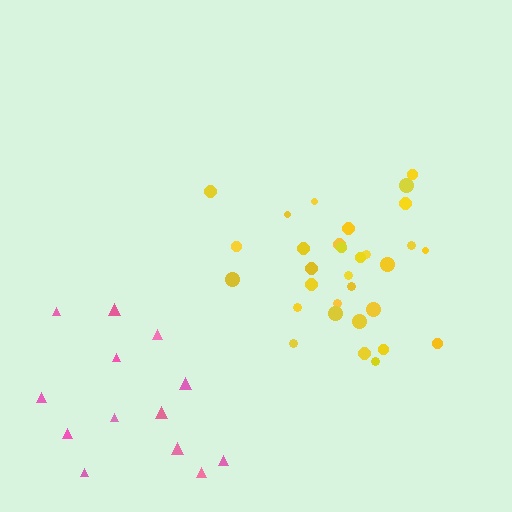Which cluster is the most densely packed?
Yellow.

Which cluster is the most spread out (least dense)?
Pink.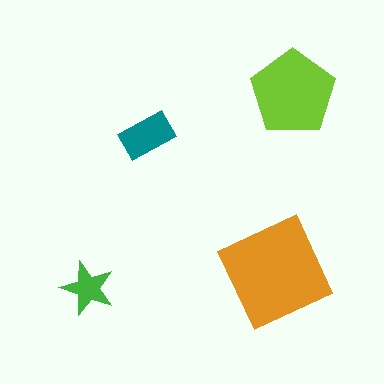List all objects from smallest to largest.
The green star, the teal rectangle, the lime pentagon, the orange diamond.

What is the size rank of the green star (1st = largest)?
4th.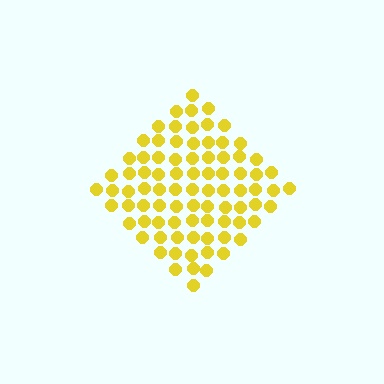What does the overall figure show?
The overall figure shows a diamond.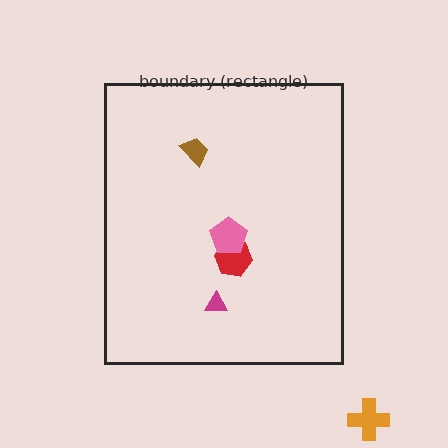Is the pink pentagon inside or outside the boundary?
Inside.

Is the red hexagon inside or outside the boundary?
Inside.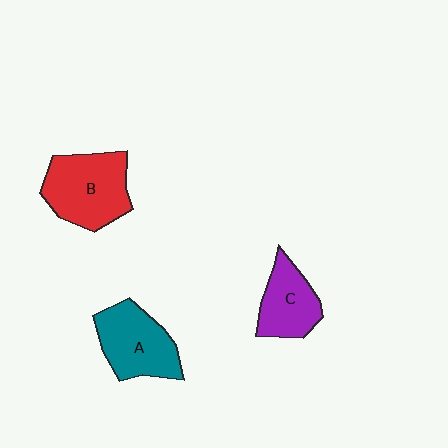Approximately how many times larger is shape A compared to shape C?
Approximately 1.3 times.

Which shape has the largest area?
Shape B (red).